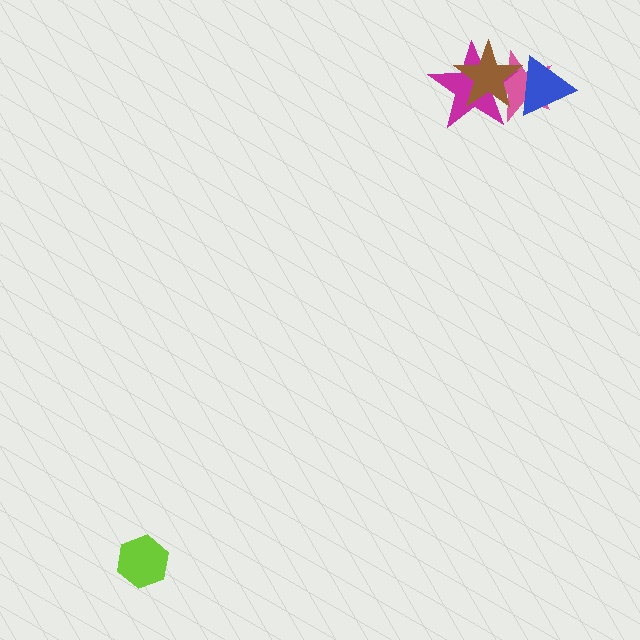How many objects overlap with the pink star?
3 objects overlap with the pink star.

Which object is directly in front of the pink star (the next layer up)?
The magenta star is directly in front of the pink star.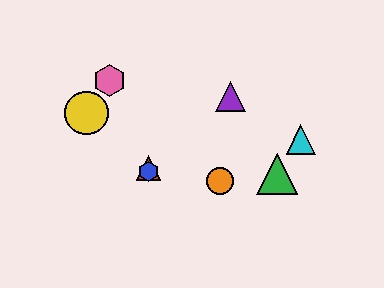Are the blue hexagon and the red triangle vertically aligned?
Yes, both are at x≈148.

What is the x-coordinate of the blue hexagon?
The blue hexagon is at x≈148.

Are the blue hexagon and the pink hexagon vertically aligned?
No, the blue hexagon is at x≈148 and the pink hexagon is at x≈110.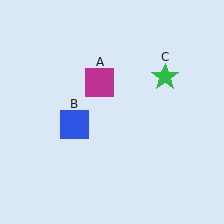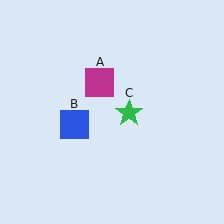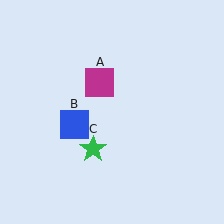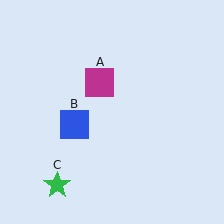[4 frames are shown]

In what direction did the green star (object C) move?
The green star (object C) moved down and to the left.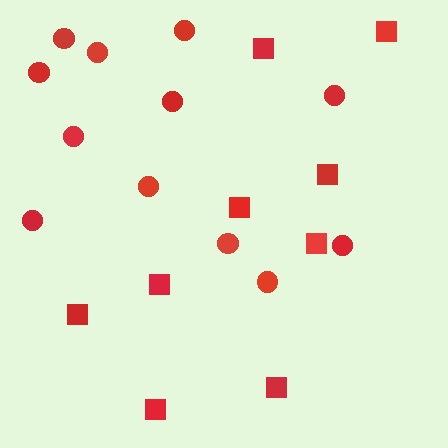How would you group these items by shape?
There are 2 groups: one group of squares (9) and one group of circles (12).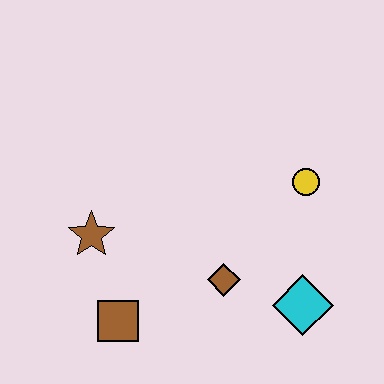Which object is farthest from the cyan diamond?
The brown star is farthest from the cyan diamond.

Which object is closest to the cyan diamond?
The brown diamond is closest to the cyan diamond.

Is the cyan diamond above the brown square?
Yes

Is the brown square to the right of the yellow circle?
No